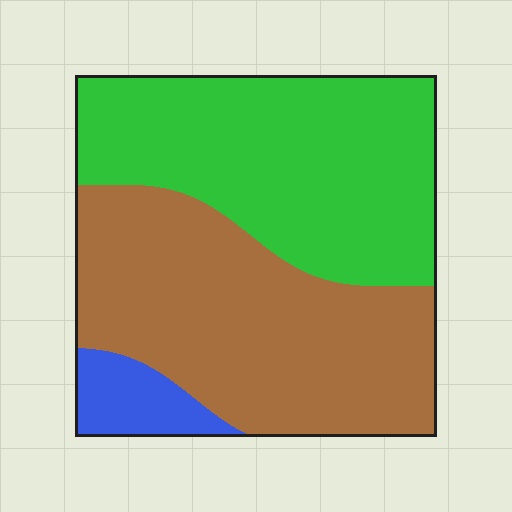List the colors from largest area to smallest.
From largest to smallest: brown, green, blue.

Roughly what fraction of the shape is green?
Green covers roughly 45% of the shape.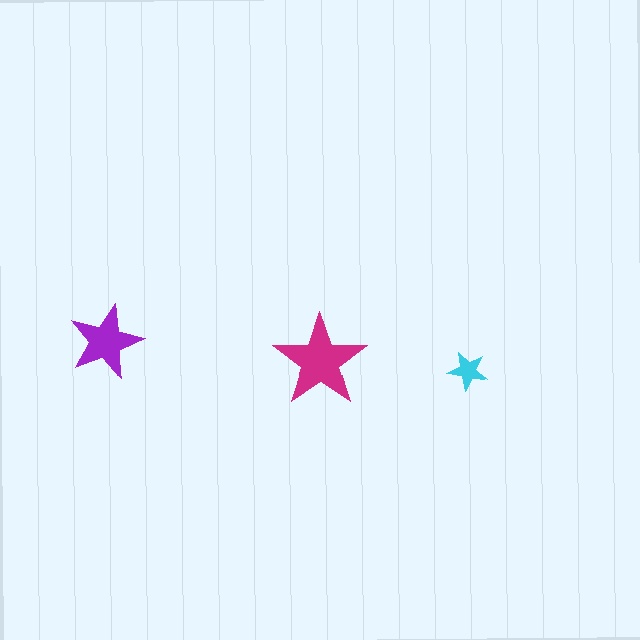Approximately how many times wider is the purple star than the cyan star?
About 2 times wider.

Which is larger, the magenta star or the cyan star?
The magenta one.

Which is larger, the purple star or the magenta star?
The magenta one.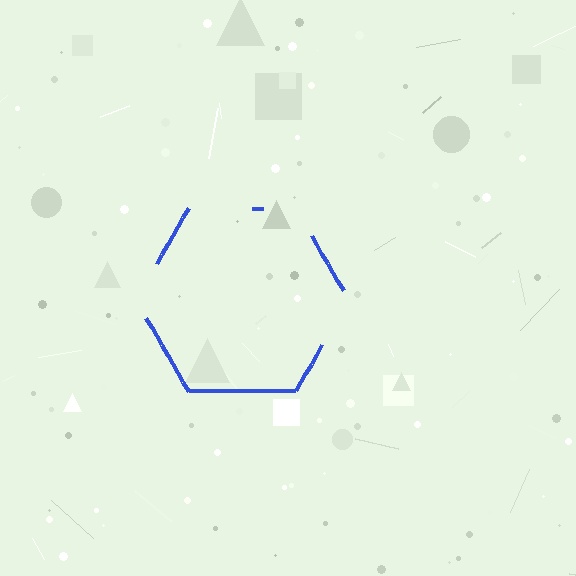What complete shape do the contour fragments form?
The contour fragments form a hexagon.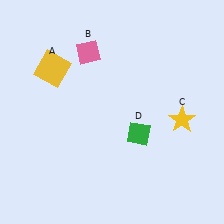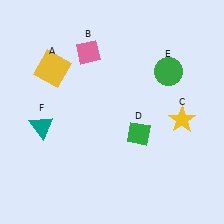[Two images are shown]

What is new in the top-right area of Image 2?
A green circle (E) was added in the top-right area of Image 2.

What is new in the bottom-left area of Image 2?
A teal triangle (F) was added in the bottom-left area of Image 2.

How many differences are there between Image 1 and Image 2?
There are 2 differences between the two images.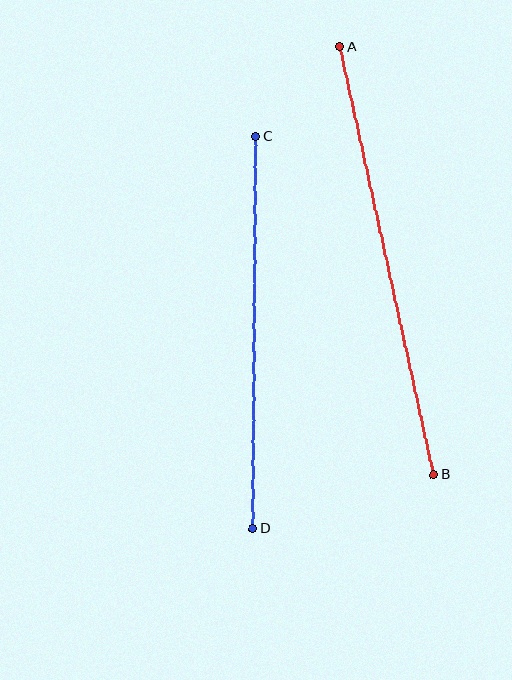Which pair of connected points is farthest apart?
Points A and B are farthest apart.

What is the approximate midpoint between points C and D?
The midpoint is at approximately (255, 333) pixels.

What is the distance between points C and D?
The distance is approximately 392 pixels.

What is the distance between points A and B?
The distance is approximately 438 pixels.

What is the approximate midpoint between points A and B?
The midpoint is at approximately (387, 261) pixels.